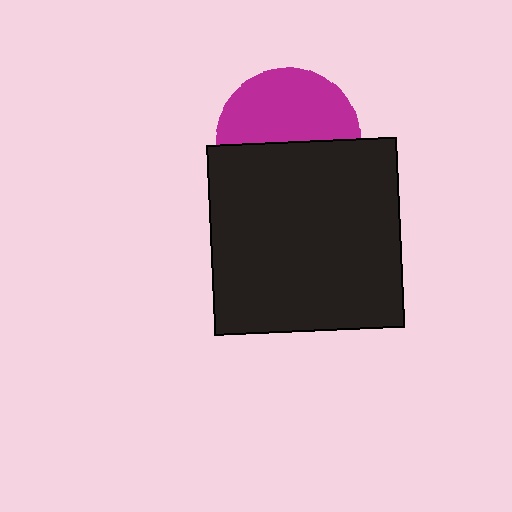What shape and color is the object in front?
The object in front is a black square.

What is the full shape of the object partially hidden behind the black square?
The partially hidden object is a magenta circle.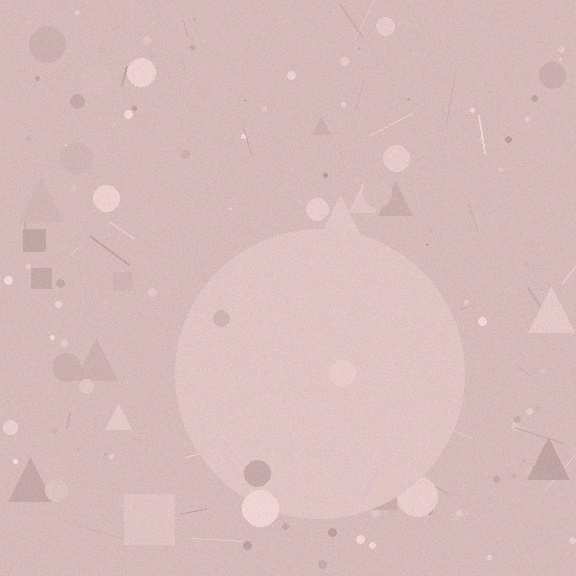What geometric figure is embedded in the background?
A circle is embedded in the background.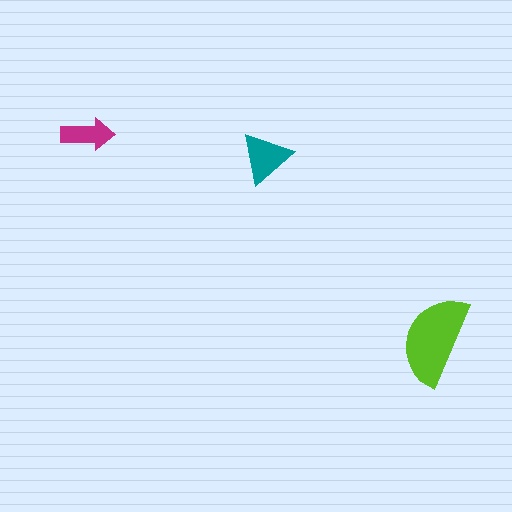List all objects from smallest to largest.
The magenta arrow, the teal triangle, the lime semicircle.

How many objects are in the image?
There are 3 objects in the image.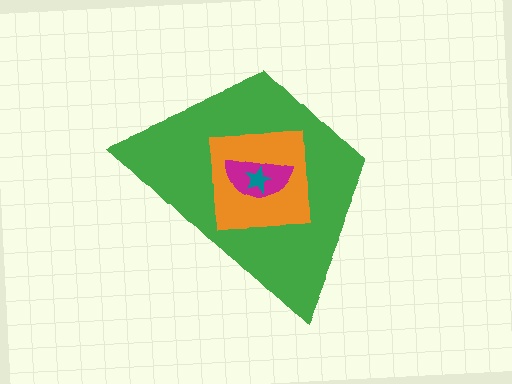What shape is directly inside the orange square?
The magenta semicircle.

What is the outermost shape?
The green trapezoid.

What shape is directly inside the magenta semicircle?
The teal star.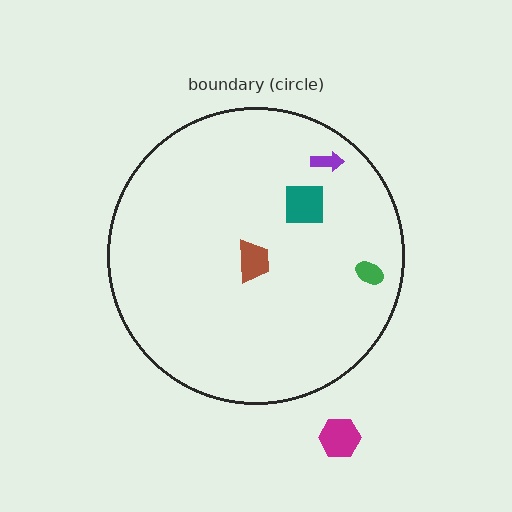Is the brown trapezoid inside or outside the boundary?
Inside.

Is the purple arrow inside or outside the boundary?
Inside.